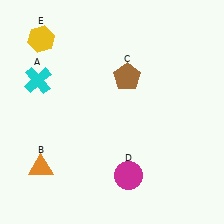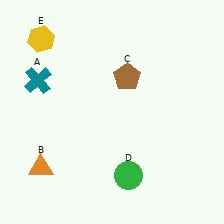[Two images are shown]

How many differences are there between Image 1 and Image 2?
There are 2 differences between the two images.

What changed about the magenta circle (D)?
In Image 1, D is magenta. In Image 2, it changed to green.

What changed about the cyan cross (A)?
In Image 1, A is cyan. In Image 2, it changed to teal.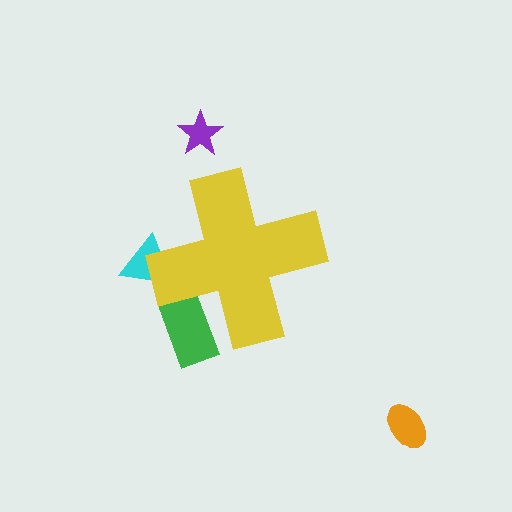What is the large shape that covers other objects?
A yellow cross.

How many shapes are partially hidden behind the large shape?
2 shapes are partially hidden.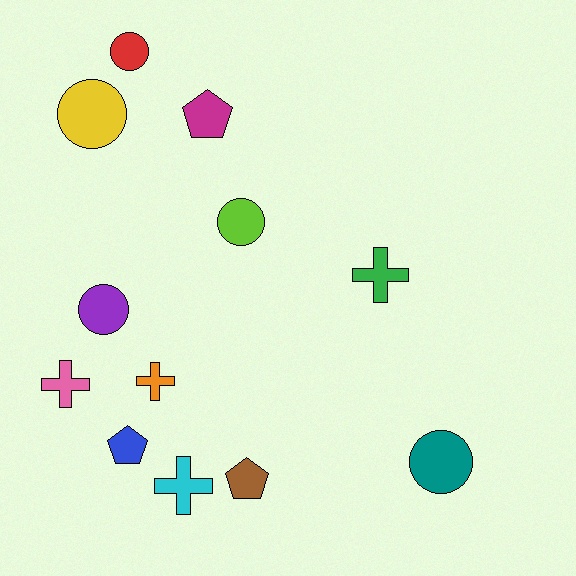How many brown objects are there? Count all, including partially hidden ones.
There is 1 brown object.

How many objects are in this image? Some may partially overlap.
There are 12 objects.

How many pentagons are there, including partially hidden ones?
There are 3 pentagons.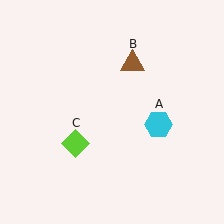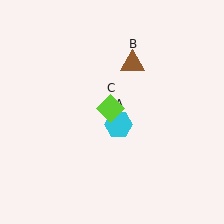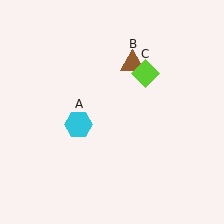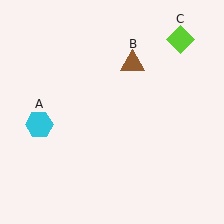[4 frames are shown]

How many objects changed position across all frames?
2 objects changed position: cyan hexagon (object A), lime diamond (object C).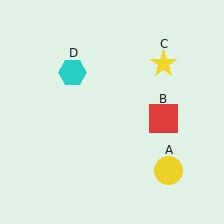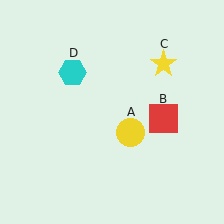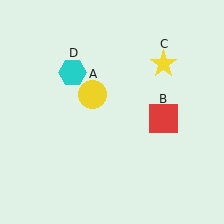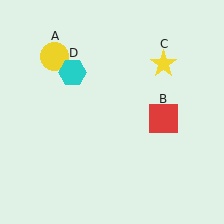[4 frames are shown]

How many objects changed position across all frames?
1 object changed position: yellow circle (object A).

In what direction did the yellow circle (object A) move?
The yellow circle (object A) moved up and to the left.